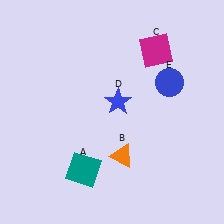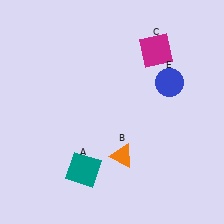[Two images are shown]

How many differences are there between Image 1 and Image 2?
There is 1 difference between the two images.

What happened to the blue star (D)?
The blue star (D) was removed in Image 2. It was in the top-right area of Image 1.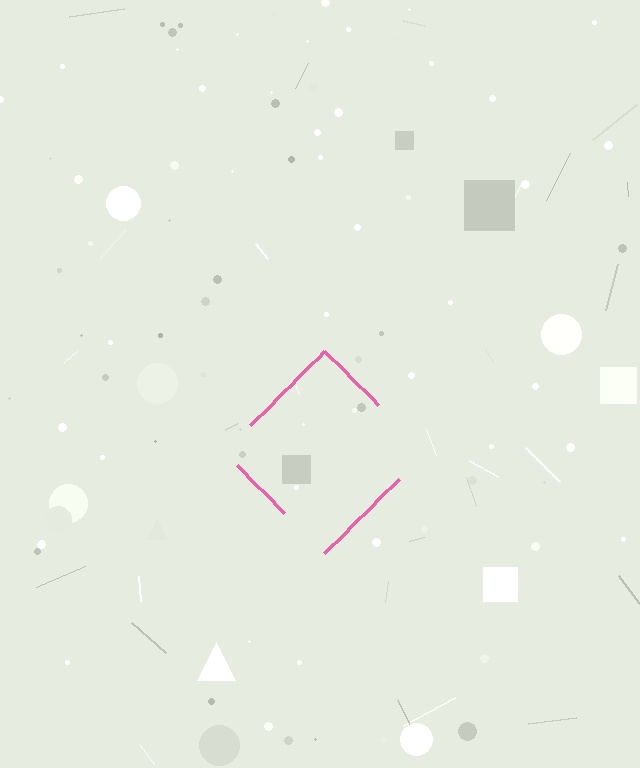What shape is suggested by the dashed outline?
The dashed outline suggests a diamond.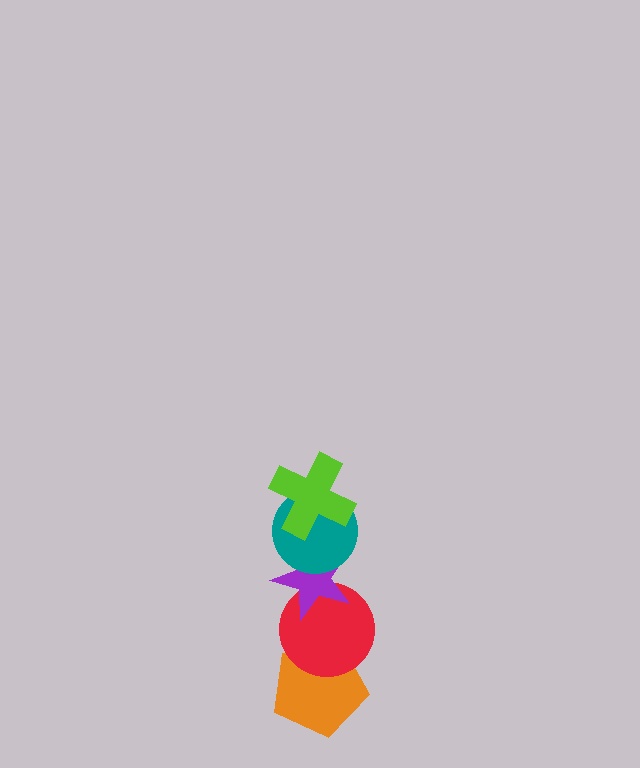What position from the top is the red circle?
The red circle is 4th from the top.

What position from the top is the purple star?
The purple star is 3rd from the top.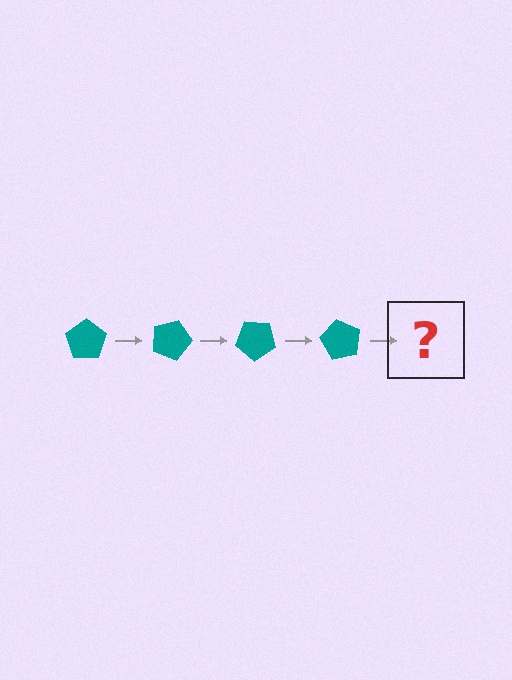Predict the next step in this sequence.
The next step is a teal pentagon rotated 80 degrees.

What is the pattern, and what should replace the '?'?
The pattern is that the pentagon rotates 20 degrees each step. The '?' should be a teal pentagon rotated 80 degrees.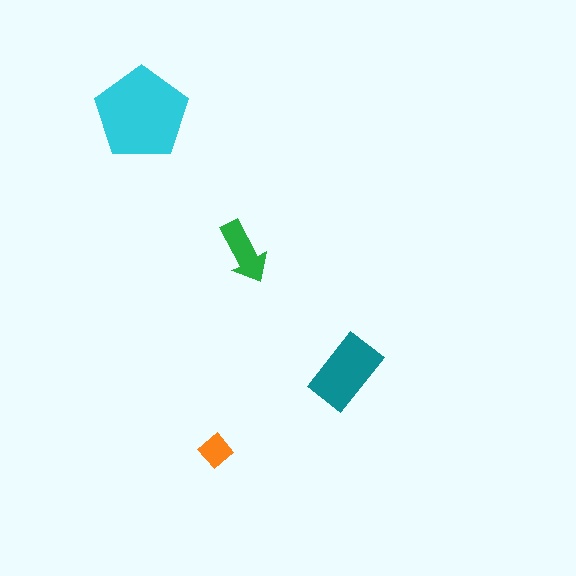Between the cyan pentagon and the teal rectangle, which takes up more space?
The cyan pentagon.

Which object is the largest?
The cyan pentagon.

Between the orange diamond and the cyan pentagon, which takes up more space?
The cyan pentagon.